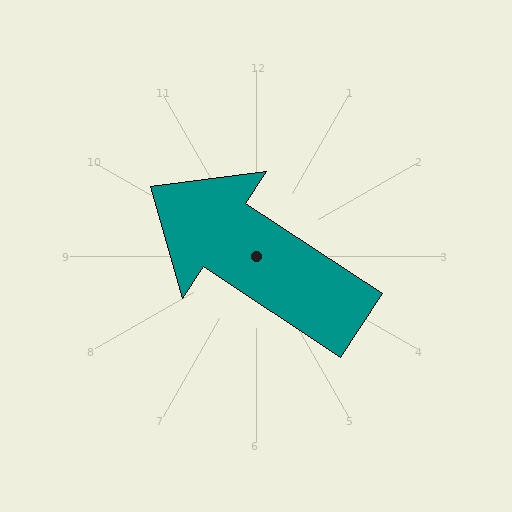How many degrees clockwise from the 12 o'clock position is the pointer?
Approximately 303 degrees.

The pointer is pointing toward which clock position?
Roughly 10 o'clock.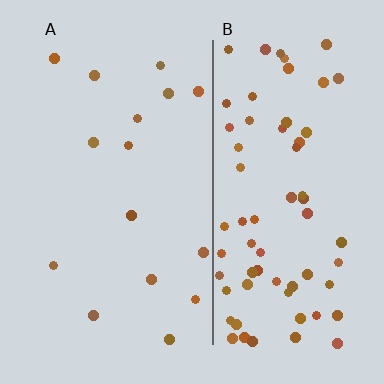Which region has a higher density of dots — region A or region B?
B (the right).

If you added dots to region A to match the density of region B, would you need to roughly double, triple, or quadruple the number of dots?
Approximately quadruple.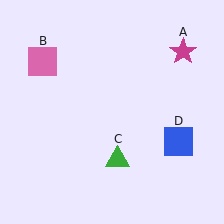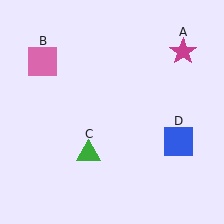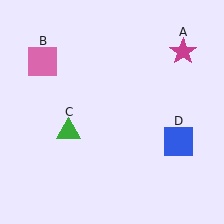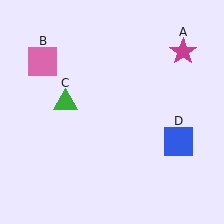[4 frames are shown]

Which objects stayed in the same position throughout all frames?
Magenta star (object A) and pink square (object B) and blue square (object D) remained stationary.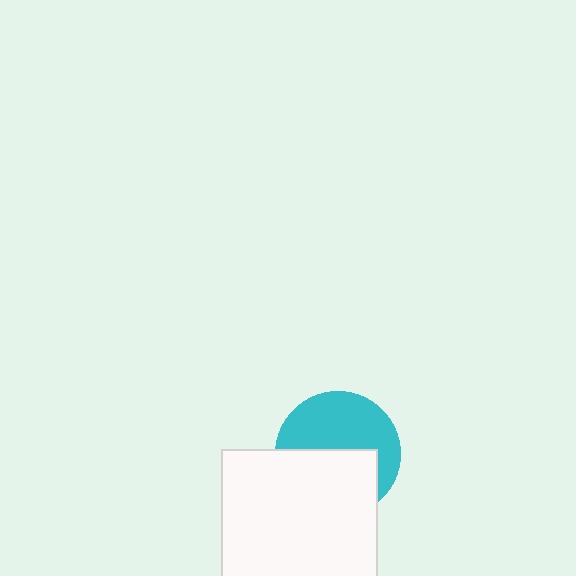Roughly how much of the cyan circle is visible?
About half of it is visible (roughly 53%).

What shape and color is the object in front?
The object in front is a white square.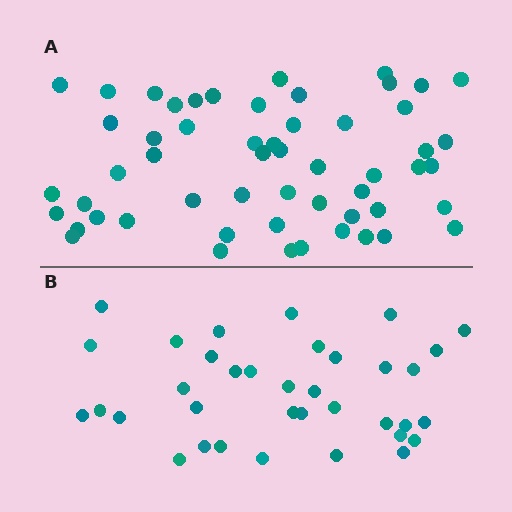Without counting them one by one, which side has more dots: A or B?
Region A (the top region) has more dots.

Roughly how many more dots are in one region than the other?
Region A has approximately 20 more dots than region B.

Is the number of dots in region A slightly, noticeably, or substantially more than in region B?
Region A has substantially more. The ratio is roughly 1.5 to 1.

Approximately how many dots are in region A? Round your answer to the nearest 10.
About 60 dots. (The exact count is 55, which rounds to 60.)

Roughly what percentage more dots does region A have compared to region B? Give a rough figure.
About 55% more.